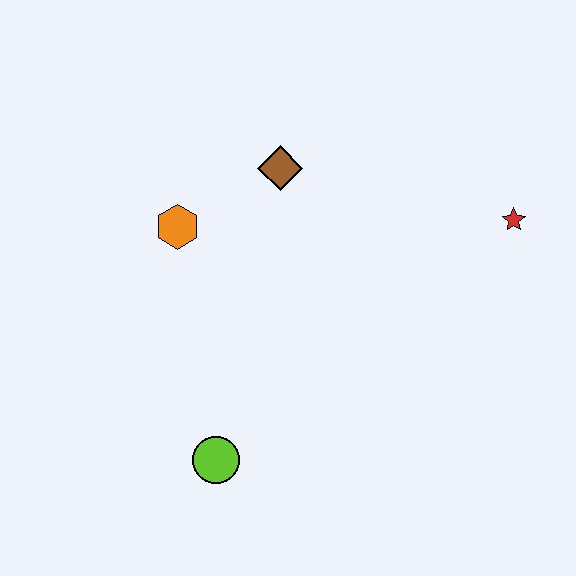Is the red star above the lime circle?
Yes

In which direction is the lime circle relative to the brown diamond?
The lime circle is below the brown diamond.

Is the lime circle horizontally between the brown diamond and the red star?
No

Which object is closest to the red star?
The brown diamond is closest to the red star.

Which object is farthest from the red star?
The lime circle is farthest from the red star.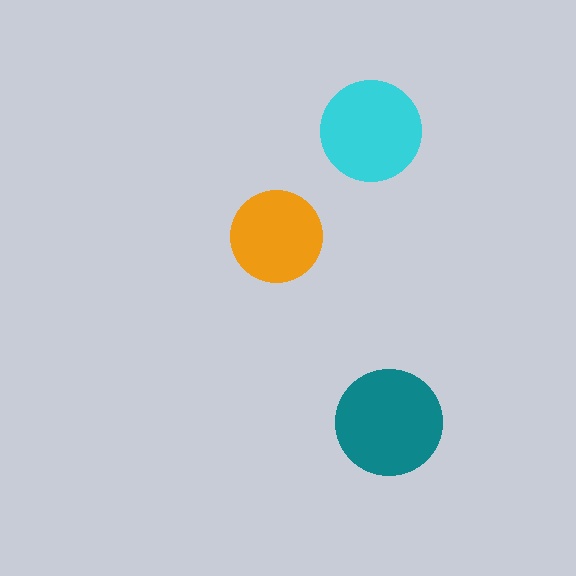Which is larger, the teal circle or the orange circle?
The teal one.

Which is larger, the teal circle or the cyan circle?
The teal one.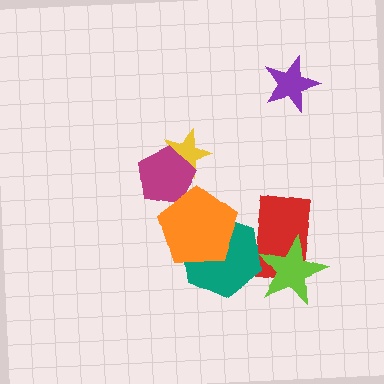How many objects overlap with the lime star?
1 object overlaps with the lime star.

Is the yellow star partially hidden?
Yes, it is partially covered by another shape.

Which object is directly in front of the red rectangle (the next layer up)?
The lime star is directly in front of the red rectangle.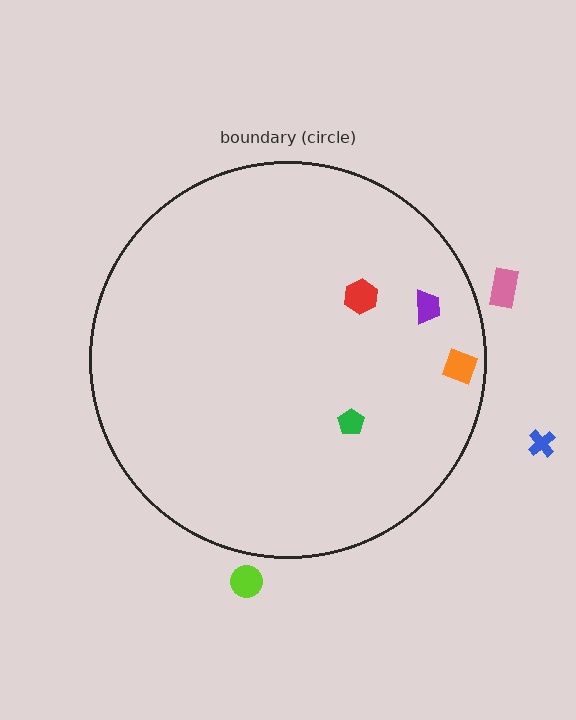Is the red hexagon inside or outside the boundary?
Inside.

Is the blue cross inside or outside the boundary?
Outside.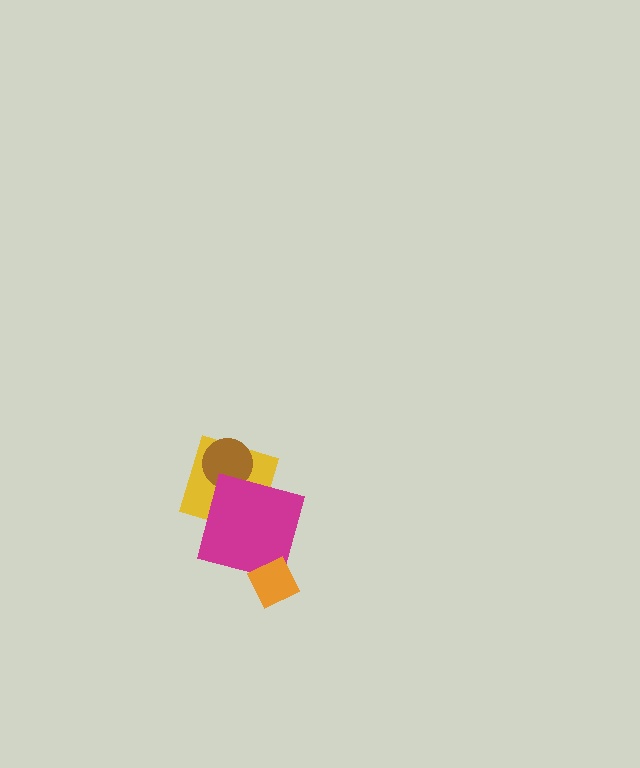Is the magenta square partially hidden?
Yes, it is partially covered by another shape.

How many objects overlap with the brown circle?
1 object overlaps with the brown circle.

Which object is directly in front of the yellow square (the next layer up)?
The brown circle is directly in front of the yellow square.